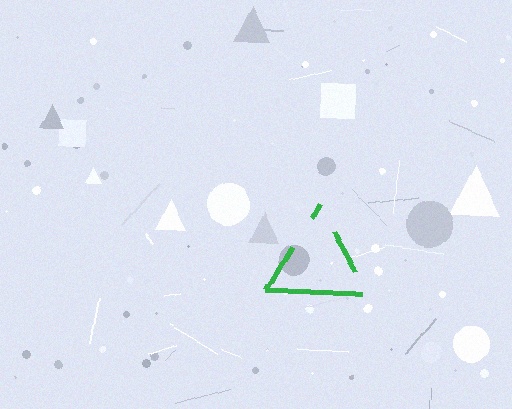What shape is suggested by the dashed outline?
The dashed outline suggests a triangle.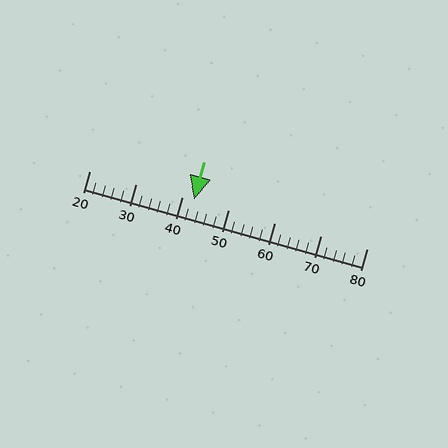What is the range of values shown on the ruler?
The ruler shows values from 20 to 80.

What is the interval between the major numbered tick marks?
The major tick marks are spaced 10 units apart.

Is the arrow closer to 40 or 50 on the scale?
The arrow is closer to 40.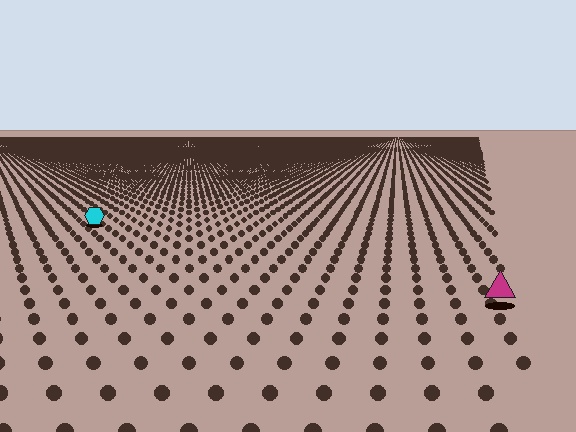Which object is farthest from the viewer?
The cyan hexagon is farthest from the viewer. It appears smaller and the ground texture around it is denser.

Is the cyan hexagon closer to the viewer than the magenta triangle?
No. The magenta triangle is closer — you can tell from the texture gradient: the ground texture is coarser near it.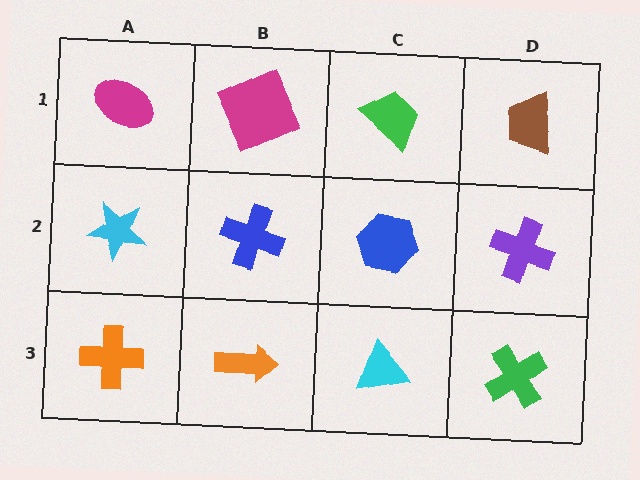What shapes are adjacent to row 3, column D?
A purple cross (row 2, column D), a cyan triangle (row 3, column C).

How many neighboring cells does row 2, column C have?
4.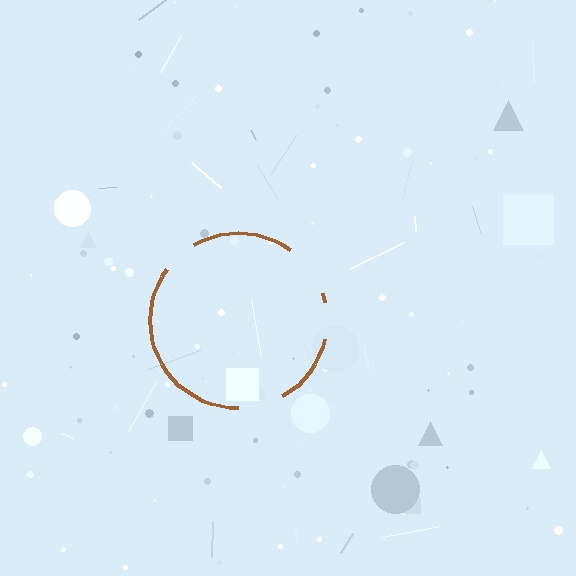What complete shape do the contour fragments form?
The contour fragments form a circle.